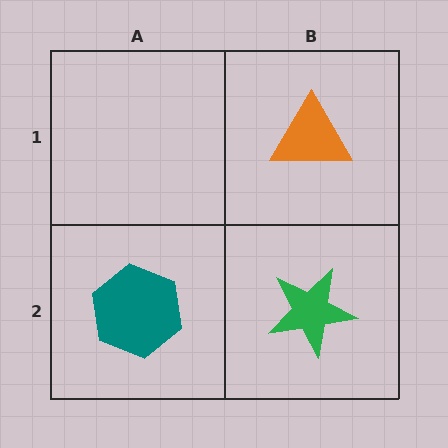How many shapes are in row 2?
2 shapes.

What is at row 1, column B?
An orange triangle.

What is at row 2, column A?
A teal hexagon.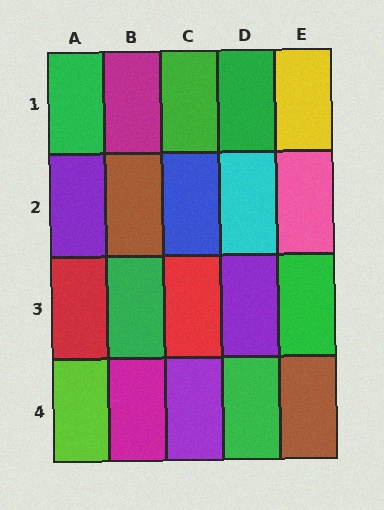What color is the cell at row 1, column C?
Green.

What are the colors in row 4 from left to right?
Lime, magenta, purple, green, brown.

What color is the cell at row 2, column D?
Cyan.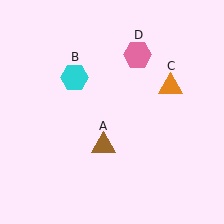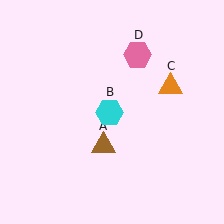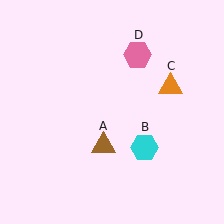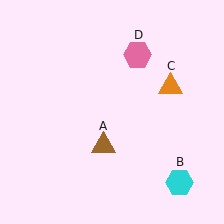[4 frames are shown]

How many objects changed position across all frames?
1 object changed position: cyan hexagon (object B).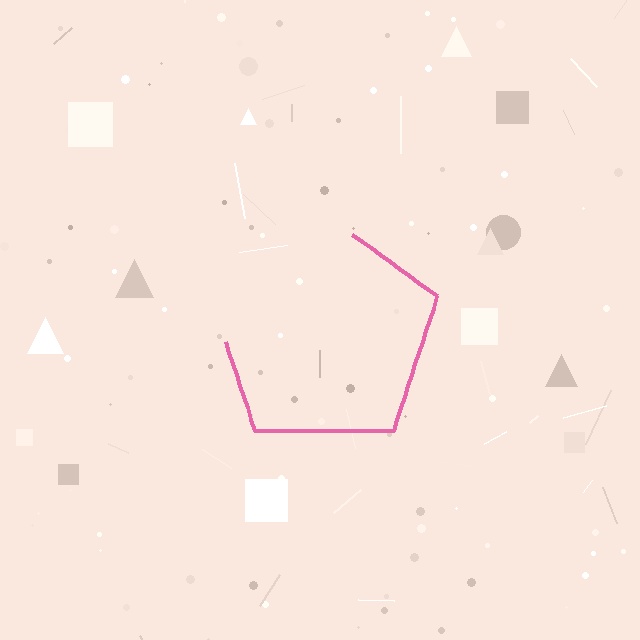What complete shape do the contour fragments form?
The contour fragments form a pentagon.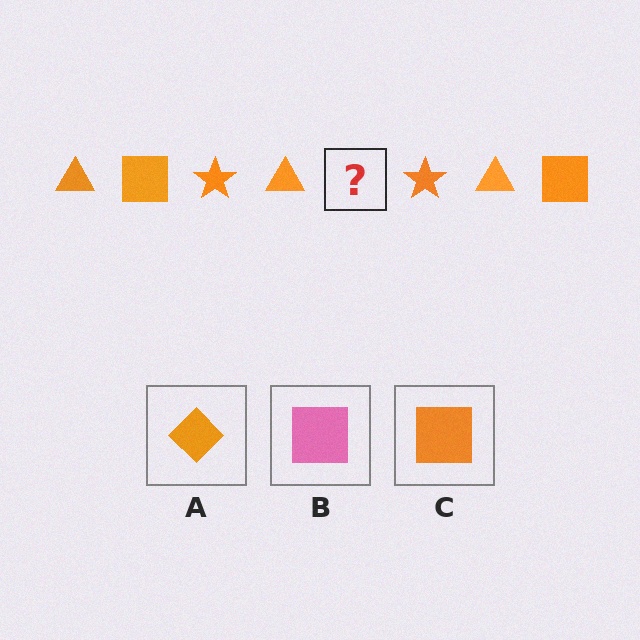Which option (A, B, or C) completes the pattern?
C.